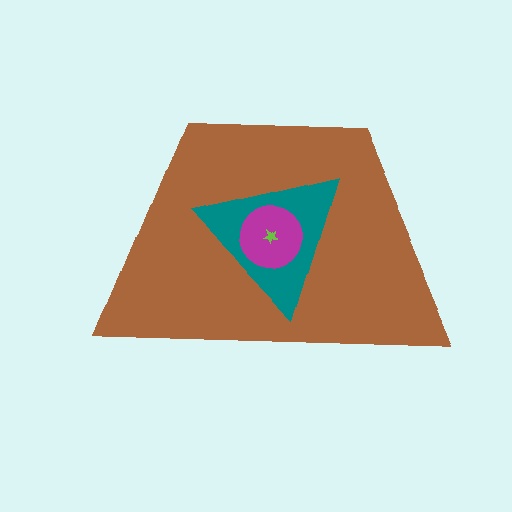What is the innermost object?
The lime star.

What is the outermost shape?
The brown trapezoid.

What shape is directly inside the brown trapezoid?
The teal triangle.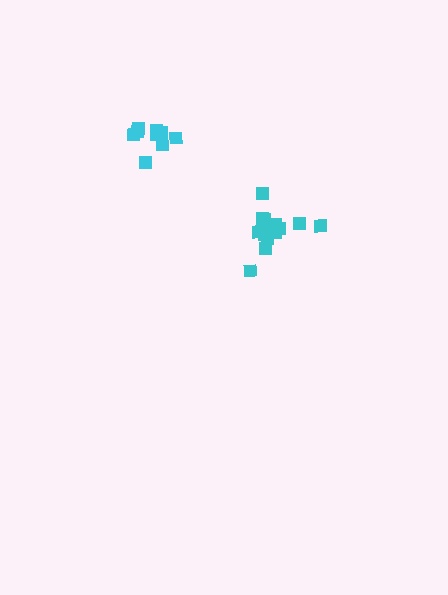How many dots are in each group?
Group 1: 14 dots, Group 2: 9 dots (23 total).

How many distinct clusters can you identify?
There are 2 distinct clusters.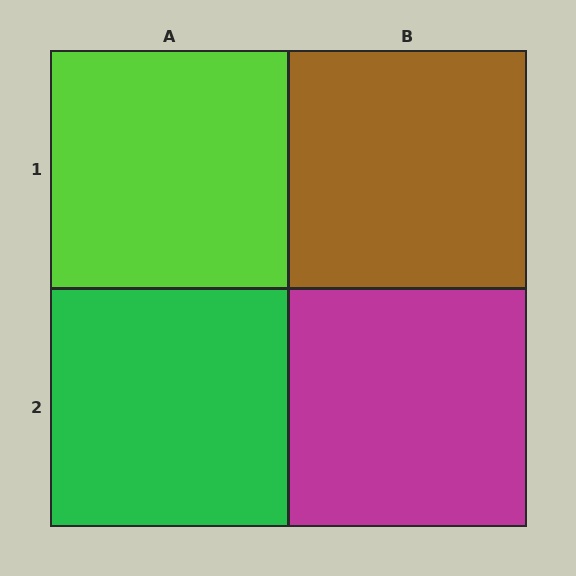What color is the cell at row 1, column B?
Brown.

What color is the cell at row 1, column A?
Lime.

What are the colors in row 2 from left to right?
Green, magenta.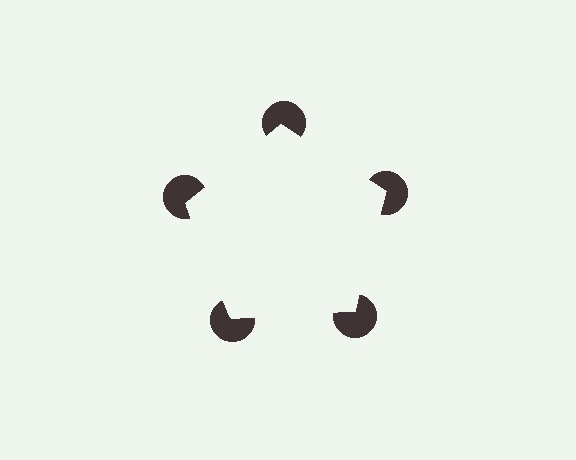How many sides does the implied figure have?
5 sides.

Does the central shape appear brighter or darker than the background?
It typically appears slightly brighter than the background, even though no actual brightness change is drawn.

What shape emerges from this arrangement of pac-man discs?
An illusory pentagon — its edges are inferred from the aligned wedge cuts in the pac-man discs, not physically drawn.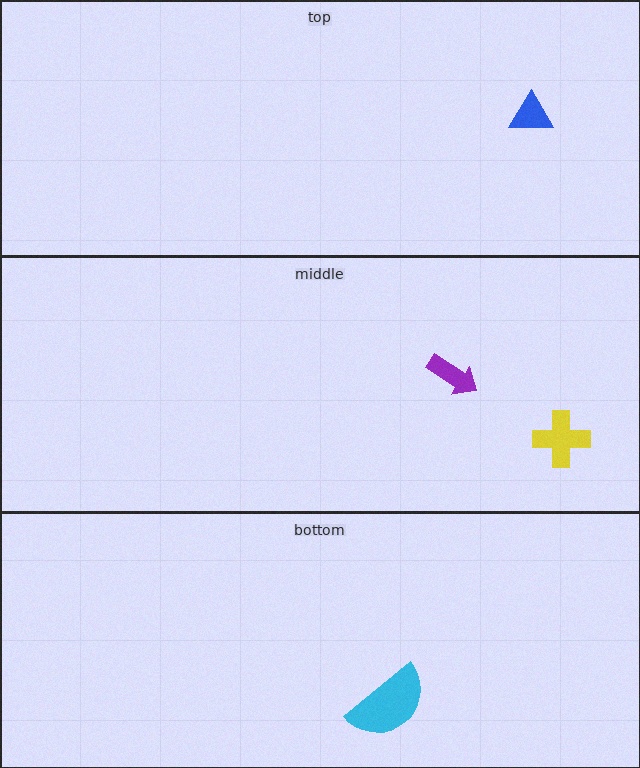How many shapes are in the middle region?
2.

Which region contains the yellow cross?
The middle region.